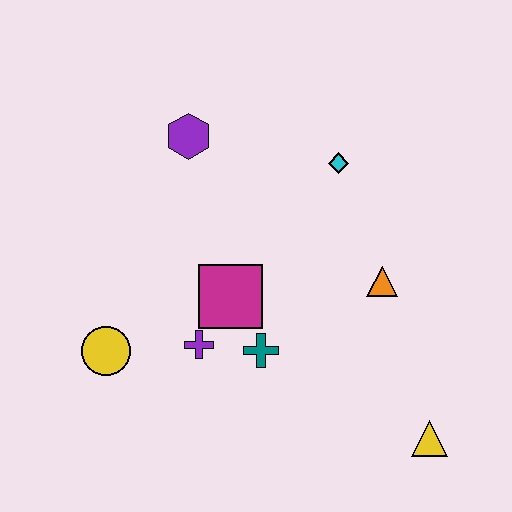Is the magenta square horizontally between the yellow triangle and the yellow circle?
Yes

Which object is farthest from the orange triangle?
The yellow circle is farthest from the orange triangle.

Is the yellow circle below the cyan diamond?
Yes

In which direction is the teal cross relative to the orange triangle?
The teal cross is to the left of the orange triangle.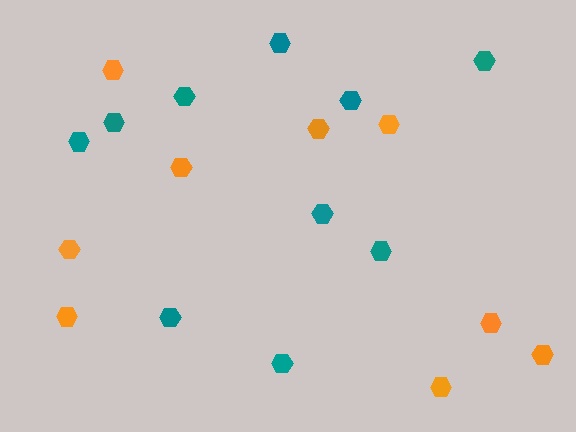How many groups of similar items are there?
There are 2 groups: one group of teal hexagons (10) and one group of orange hexagons (9).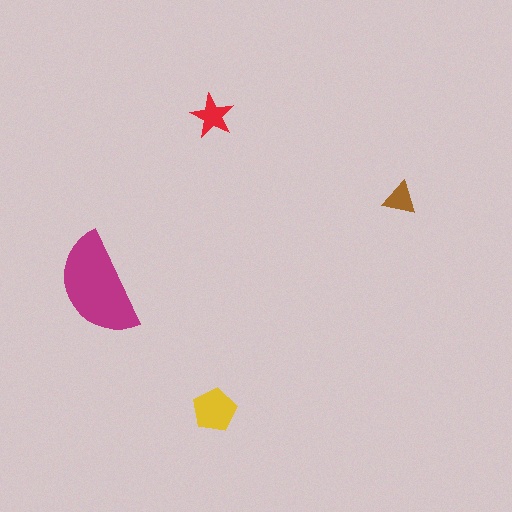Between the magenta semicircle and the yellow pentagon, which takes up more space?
The magenta semicircle.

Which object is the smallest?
The brown triangle.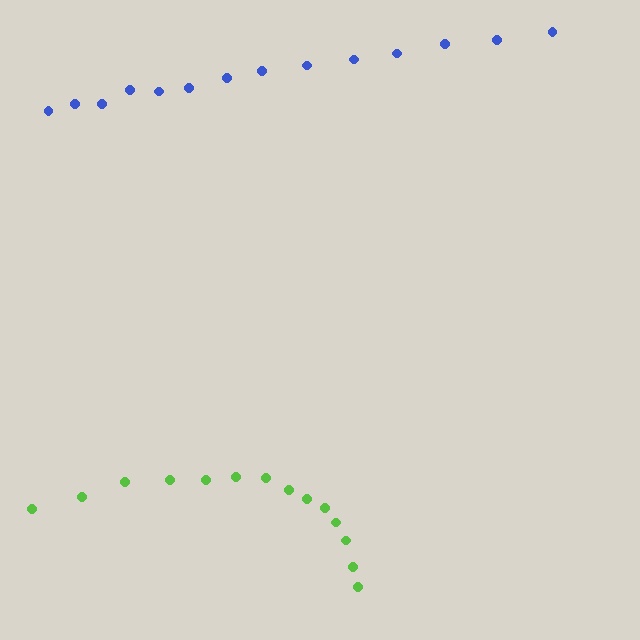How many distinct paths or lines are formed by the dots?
There are 2 distinct paths.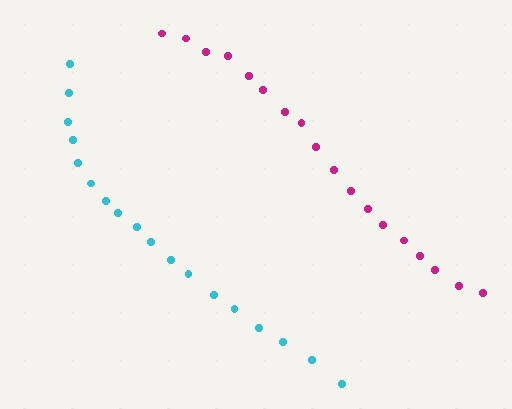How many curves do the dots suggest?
There are 2 distinct paths.